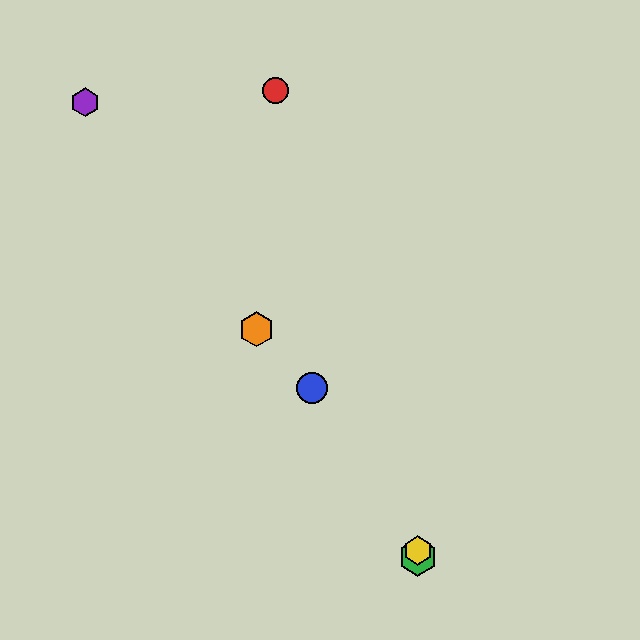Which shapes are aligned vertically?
The green hexagon, the yellow hexagon are aligned vertically.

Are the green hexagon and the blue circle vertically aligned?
No, the green hexagon is at x≈418 and the blue circle is at x≈312.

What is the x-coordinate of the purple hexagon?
The purple hexagon is at x≈85.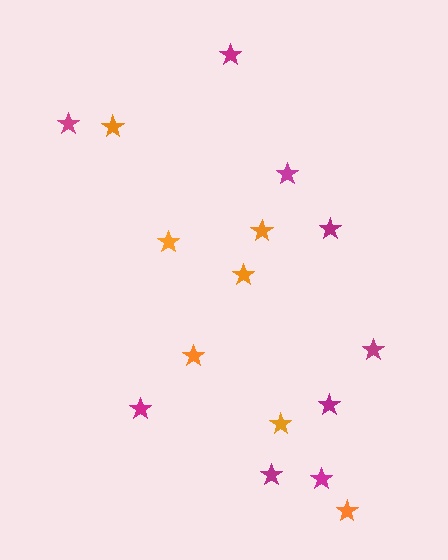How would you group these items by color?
There are 2 groups: one group of orange stars (7) and one group of magenta stars (9).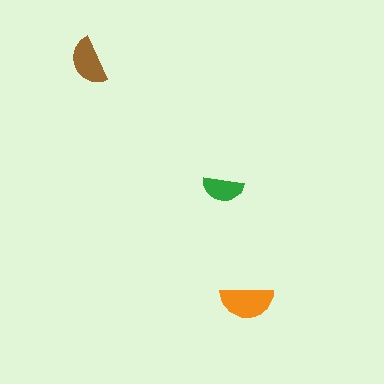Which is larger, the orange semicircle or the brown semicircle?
The orange one.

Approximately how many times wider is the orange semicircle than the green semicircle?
About 1.5 times wider.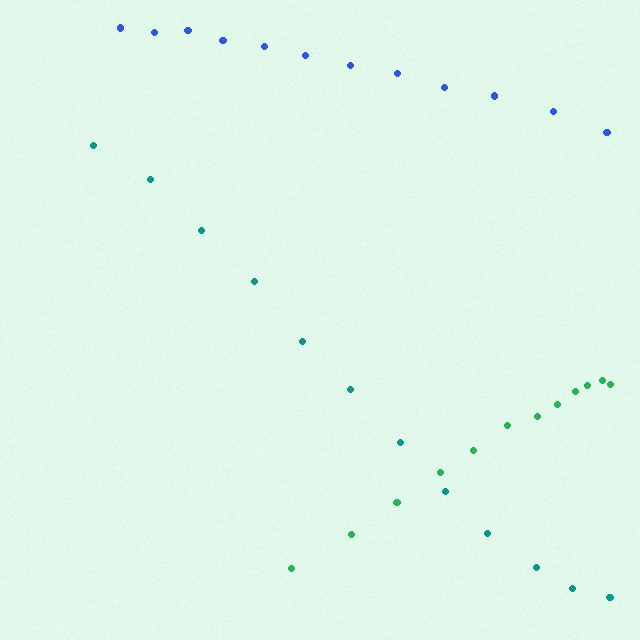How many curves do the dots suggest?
There are 3 distinct paths.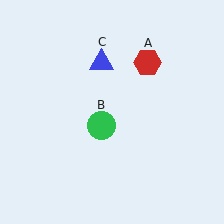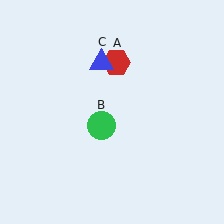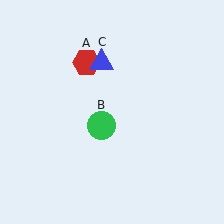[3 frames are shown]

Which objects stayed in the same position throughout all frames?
Green circle (object B) and blue triangle (object C) remained stationary.